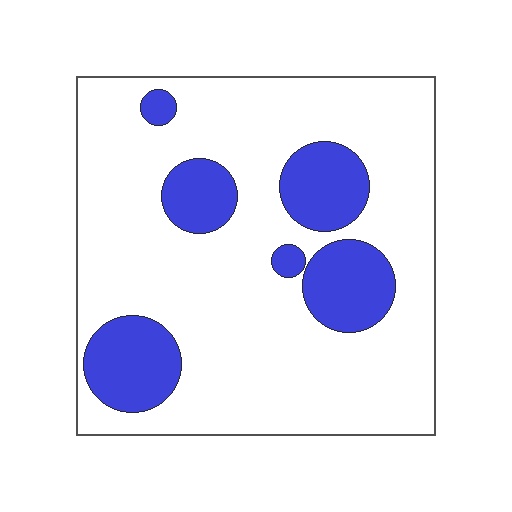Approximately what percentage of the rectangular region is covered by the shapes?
Approximately 20%.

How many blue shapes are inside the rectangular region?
6.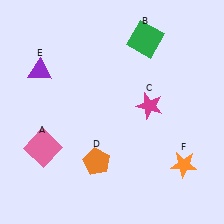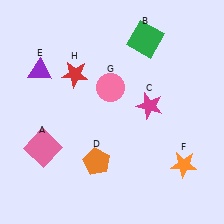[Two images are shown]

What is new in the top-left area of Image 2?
A red star (H) was added in the top-left area of Image 2.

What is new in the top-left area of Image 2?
A pink circle (G) was added in the top-left area of Image 2.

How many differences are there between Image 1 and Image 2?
There are 2 differences between the two images.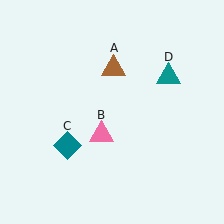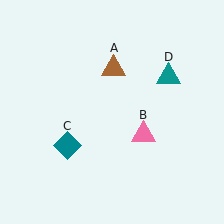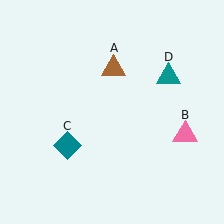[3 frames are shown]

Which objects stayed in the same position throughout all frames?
Brown triangle (object A) and teal diamond (object C) and teal triangle (object D) remained stationary.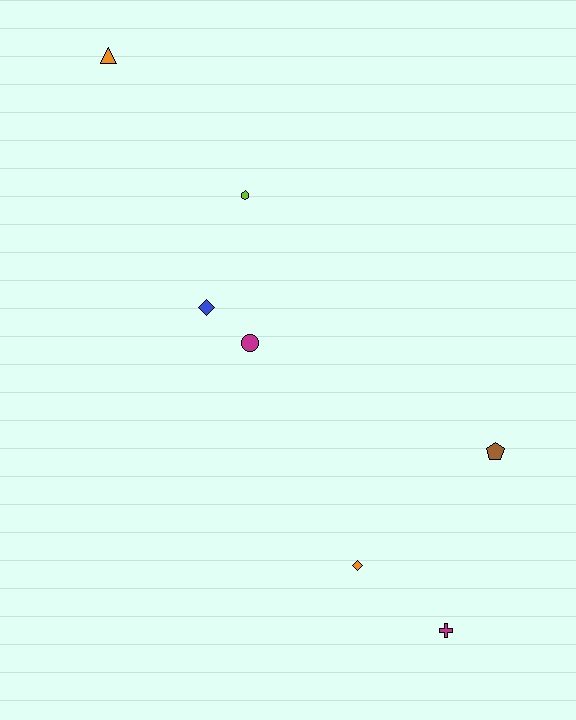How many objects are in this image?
There are 7 objects.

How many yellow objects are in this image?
There are no yellow objects.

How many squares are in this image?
There are no squares.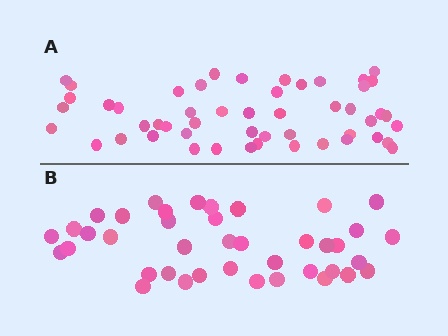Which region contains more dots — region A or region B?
Region A (the top region) has more dots.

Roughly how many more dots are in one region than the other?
Region A has roughly 12 or so more dots than region B.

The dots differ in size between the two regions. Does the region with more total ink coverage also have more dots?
No. Region B has more total ink coverage because its dots are larger, but region A actually contains more individual dots. Total area can be misleading — the number of items is what matters here.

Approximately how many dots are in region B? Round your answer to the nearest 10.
About 40 dots.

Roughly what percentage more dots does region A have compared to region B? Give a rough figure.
About 30% more.